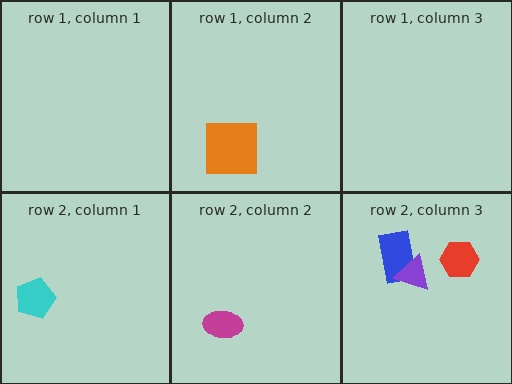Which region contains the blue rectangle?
The row 2, column 3 region.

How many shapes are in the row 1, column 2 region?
1.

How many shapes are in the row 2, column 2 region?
1.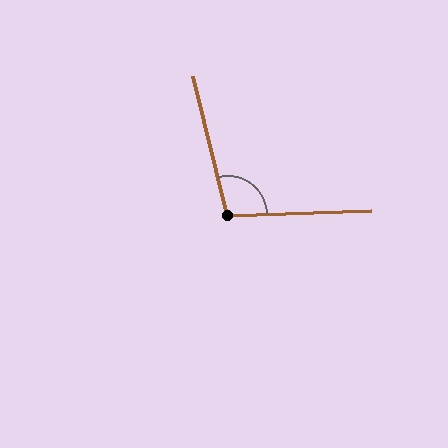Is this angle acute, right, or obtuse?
It is obtuse.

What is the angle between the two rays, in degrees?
Approximately 102 degrees.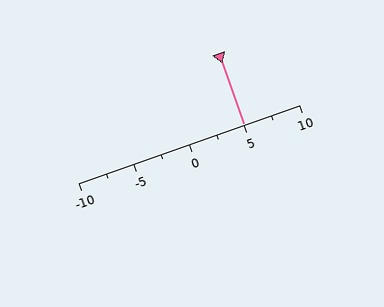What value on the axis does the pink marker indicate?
The marker indicates approximately 5.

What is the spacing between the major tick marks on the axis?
The major ticks are spaced 5 apart.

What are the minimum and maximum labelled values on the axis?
The axis runs from -10 to 10.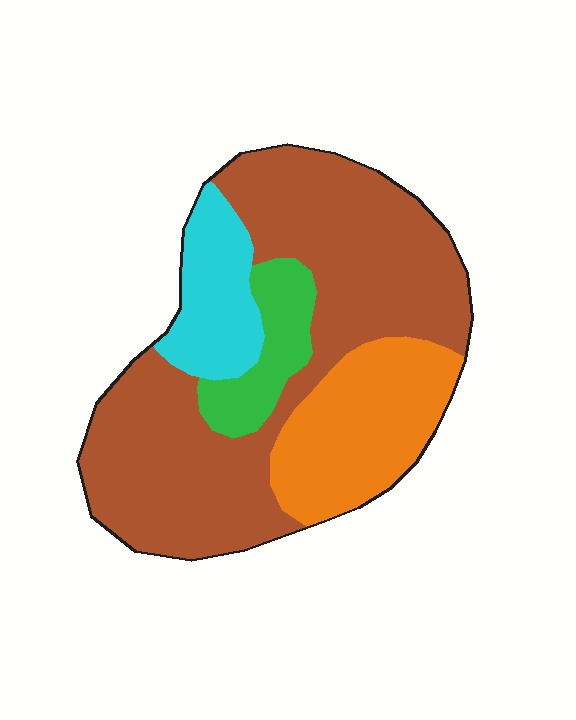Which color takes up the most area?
Brown, at roughly 60%.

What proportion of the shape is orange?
Orange covers around 20% of the shape.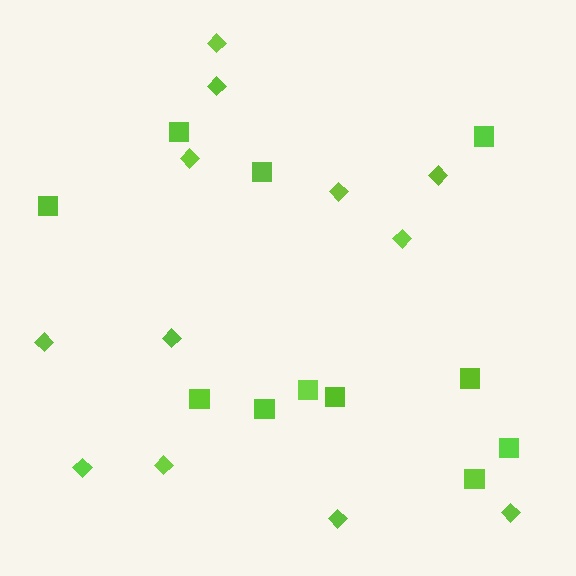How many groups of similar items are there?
There are 2 groups: one group of diamonds (12) and one group of squares (11).